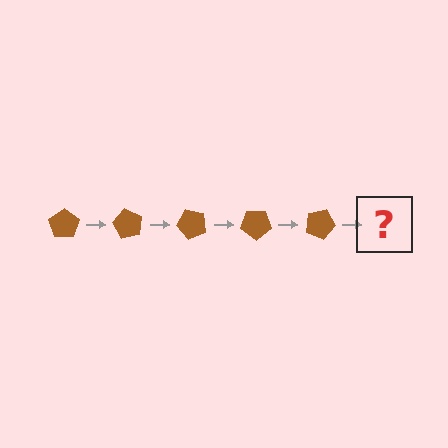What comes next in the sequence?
The next element should be a brown pentagon rotated 300 degrees.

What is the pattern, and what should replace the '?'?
The pattern is that the pentagon rotates 60 degrees each step. The '?' should be a brown pentagon rotated 300 degrees.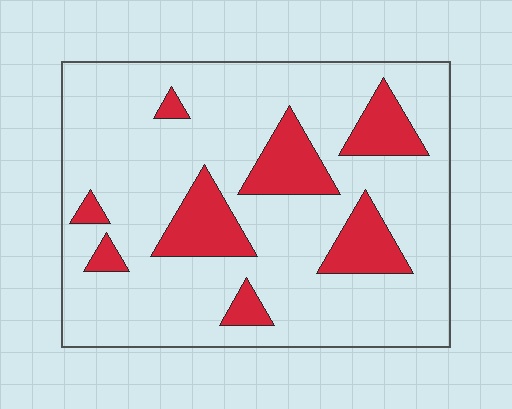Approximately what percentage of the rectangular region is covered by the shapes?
Approximately 20%.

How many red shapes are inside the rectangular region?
8.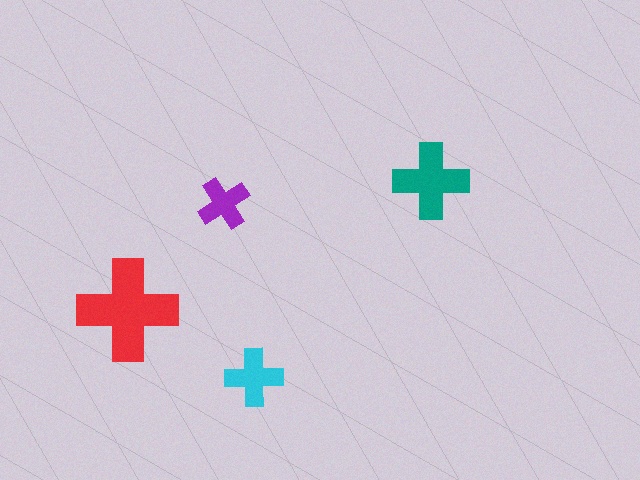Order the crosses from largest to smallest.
the red one, the teal one, the cyan one, the purple one.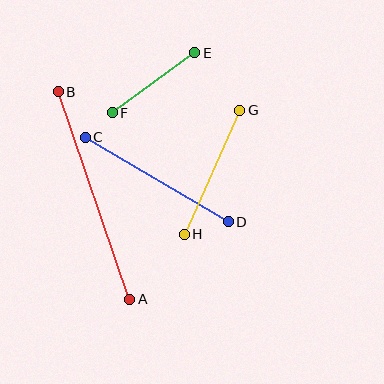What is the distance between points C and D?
The distance is approximately 166 pixels.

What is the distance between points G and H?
The distance is approximately 136 pixels.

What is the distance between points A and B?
The distance is approximately 220 pixels.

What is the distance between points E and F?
The distance is approximately 102 pixels.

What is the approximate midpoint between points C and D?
The midpoint is at approximately (157, 179) pixels.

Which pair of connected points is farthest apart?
Points A and B are farthest apart.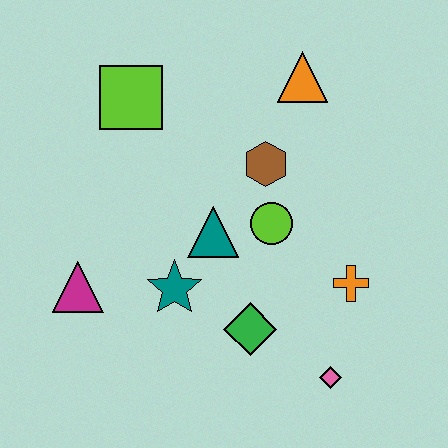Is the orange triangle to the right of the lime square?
Yes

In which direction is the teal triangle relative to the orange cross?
The teal triangle is to the left of the orange cross.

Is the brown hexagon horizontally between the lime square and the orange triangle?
Yes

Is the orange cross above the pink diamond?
Yes